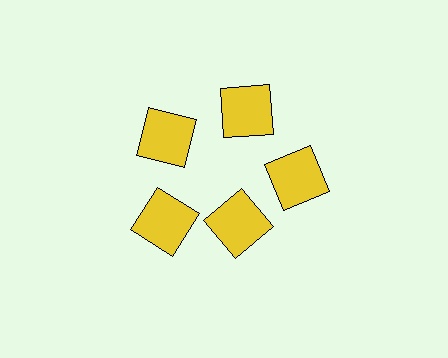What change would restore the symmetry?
The symmetry would be restored by moving it outward, back onto the ring so that all 5 squares sit at equal angles and equal distance from the center.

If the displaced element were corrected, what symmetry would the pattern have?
It would have 5-fold rotational symmetry — the pattern would map onto itself every 72 degrees.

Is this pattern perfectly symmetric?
No. The 5 yellow squares are arranged in a ring, but one element near the 5 o'clock position is pulled inward toward the center, breaking the 5-fold rotational symmetry.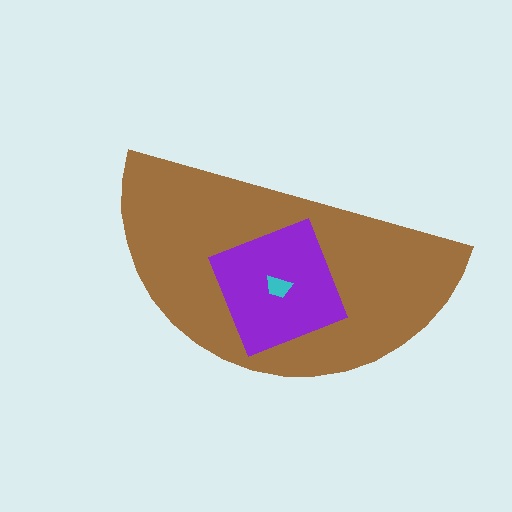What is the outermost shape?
The brown semicircle.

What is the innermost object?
The cyan trapezoid.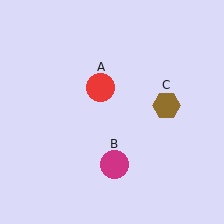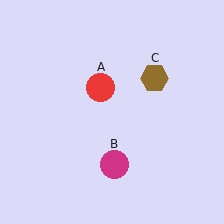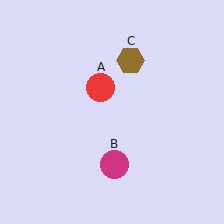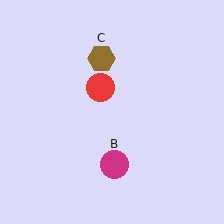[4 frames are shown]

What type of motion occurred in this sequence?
The brown hexagon (object C) rotated counterclockwise around the center of the scene.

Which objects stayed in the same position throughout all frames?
Red circle (object A) and magenta circle (object B) remained stationary.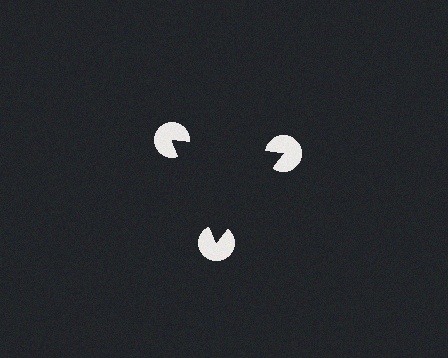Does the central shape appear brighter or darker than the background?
It typically appears slightly darker than the background, even though no actual brightness change is drawn.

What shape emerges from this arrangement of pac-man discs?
An illusory triangle — its edges are inferred from the aligned wedge cuts in the pac-man discs, not physically drawn.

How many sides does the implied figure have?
3 sides.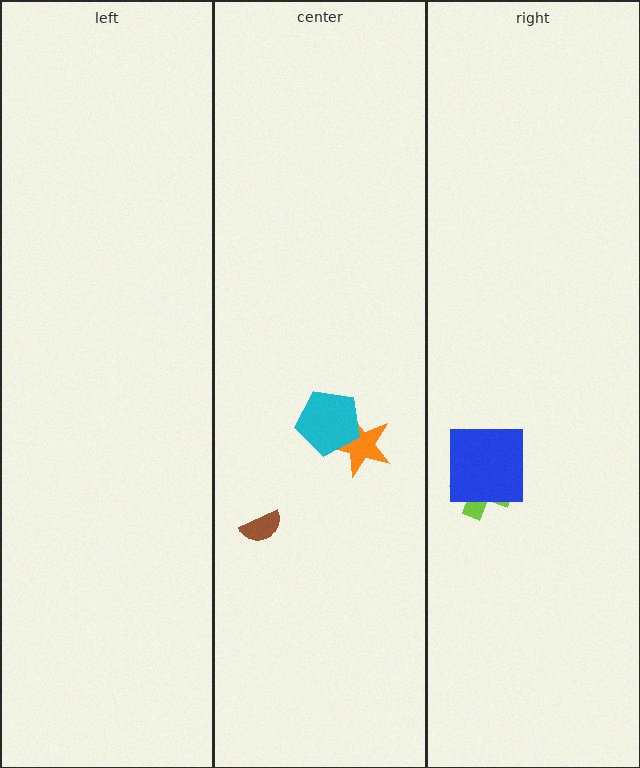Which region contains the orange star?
The center region.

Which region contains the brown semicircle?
The center region.